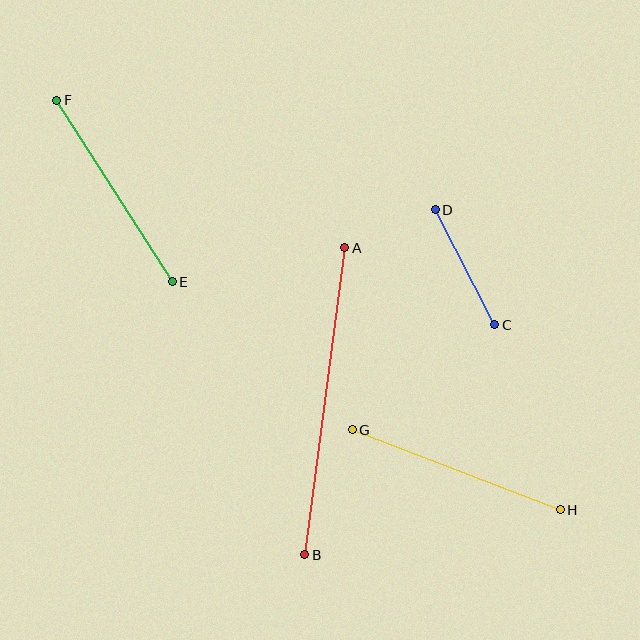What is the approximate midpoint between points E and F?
The midpoint is at approximately (115, 191) pixels.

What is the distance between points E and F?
The distance is approximately 215 pixels.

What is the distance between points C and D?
The distance is approximately 130 pixels.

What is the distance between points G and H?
The distance is approximately 223 pixels.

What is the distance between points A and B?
The distance is approximately 310 pixels.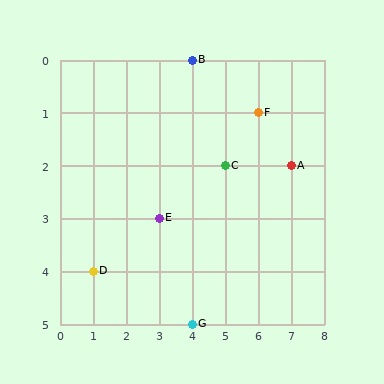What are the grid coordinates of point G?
Point G is at grid coordinates (4, 5).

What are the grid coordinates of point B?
Point B is at grid coordinates (4, 0).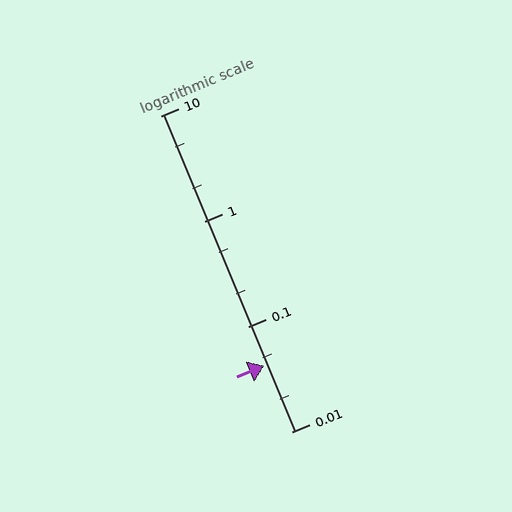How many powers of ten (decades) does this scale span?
The scale spans 3 decades, from 0.01 to 10.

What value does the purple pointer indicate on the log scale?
The pointer indicates approximately 0.042.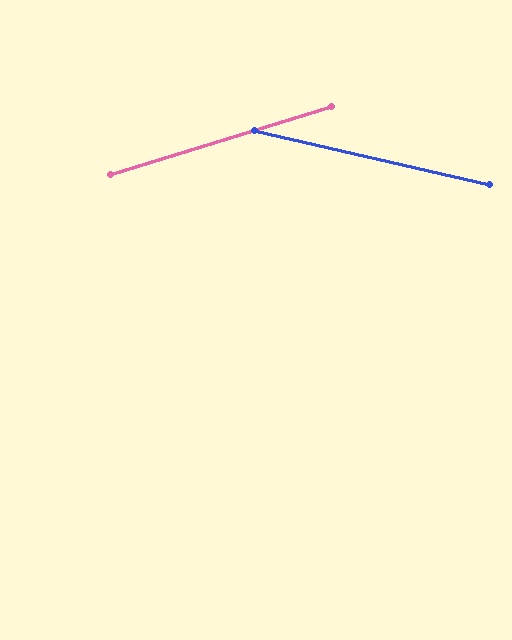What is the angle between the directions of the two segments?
Approximately 30 degrees.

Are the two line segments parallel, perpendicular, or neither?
Neither parallel nor perpendicular — they differ by about 30°.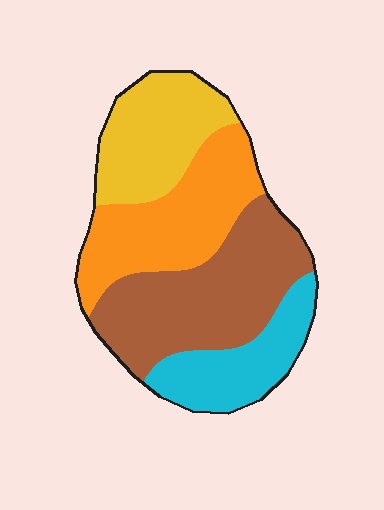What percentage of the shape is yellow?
Yellow covers around 20% of the shape.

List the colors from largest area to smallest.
From largest to smallest: brown, orange, yellow, cyan.